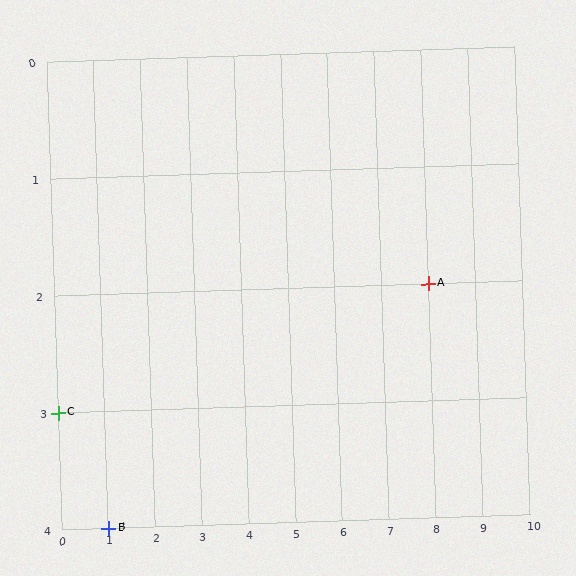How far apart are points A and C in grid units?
Points A and C are 8 columns and 1 row apart (about 8.1 grid units diagonally).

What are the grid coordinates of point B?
Point B is at grid coordinates (1, 4).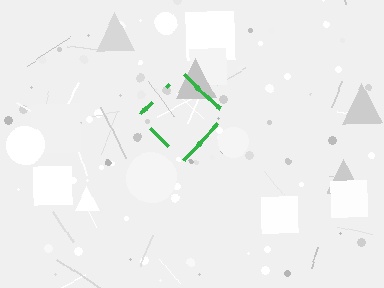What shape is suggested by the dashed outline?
The dashed outline suggests a diamond.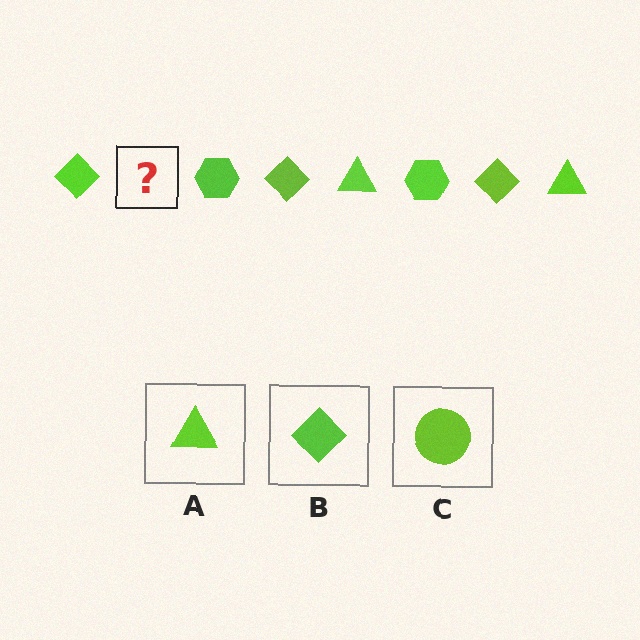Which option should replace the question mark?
Option A.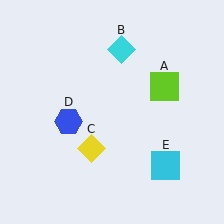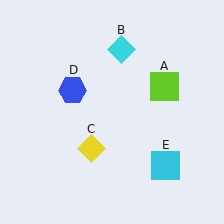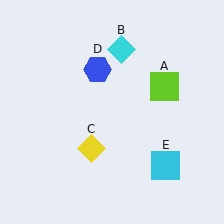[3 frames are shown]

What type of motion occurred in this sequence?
The blue hexagon (object D) rotated clockwise around the center of the scene.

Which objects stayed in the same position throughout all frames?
Lime square (object A) and cyan diamond (object B) and yellow diamond (object C) and cyan square (object E) remained stationary.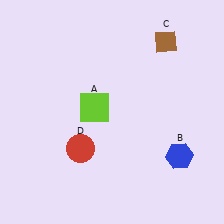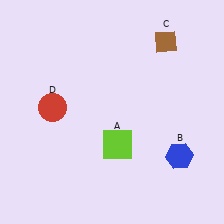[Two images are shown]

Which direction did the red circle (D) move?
The red circle (D) moved up.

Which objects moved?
The objects that moved are: the lime square (A), the red circle (D).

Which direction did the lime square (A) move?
The lime square (A) moved down.